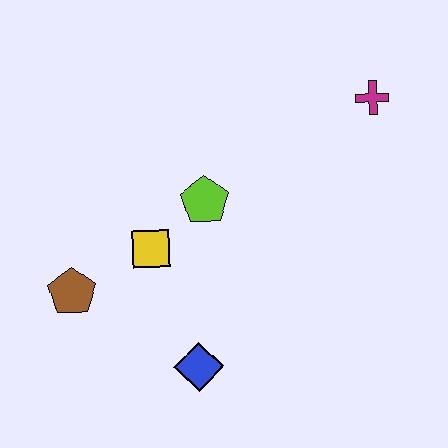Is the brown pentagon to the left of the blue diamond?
Yes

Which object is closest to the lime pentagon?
The yellow square is closest to the lime pentagon.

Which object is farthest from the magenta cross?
The brown pentagon is farthest from the magenta cross.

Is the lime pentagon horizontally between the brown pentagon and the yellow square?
No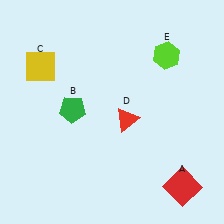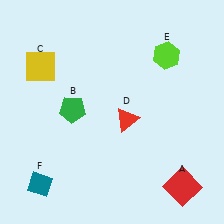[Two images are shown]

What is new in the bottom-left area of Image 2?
A teal diamond (F) was added in the bottom-left area of Image 2.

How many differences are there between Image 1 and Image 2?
There is 1 difference between the two images.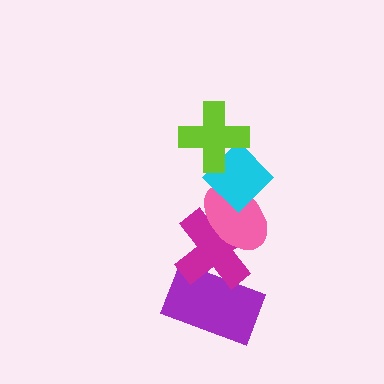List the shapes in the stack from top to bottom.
From top to bottom: the lime cross, the cyan diamond, the pink ellipse, the magenta cross, the purple rectangle.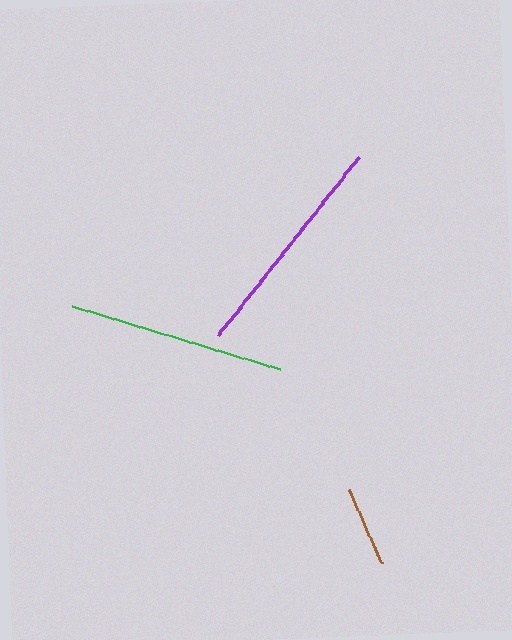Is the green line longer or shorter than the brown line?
The green line is longer than the brown line.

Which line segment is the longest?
The purple line is the longest at approximately 228 pixels.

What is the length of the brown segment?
The brown segment is approximately 81 pixels long.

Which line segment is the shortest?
The brown line is the shortest at approximately 81 pixels.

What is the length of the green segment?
The green segment is approximately 217 pixels long.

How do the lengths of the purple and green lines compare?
The purple and green lines are approximately the same length.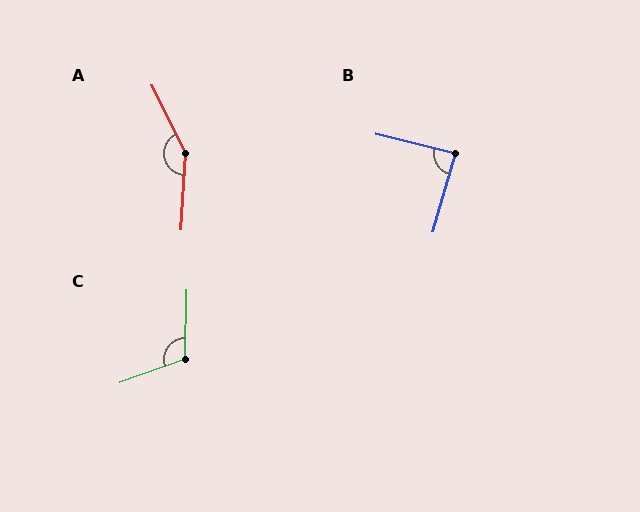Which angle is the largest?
A, at approximately 150 degrees.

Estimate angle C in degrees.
Approximately 111 degrees.